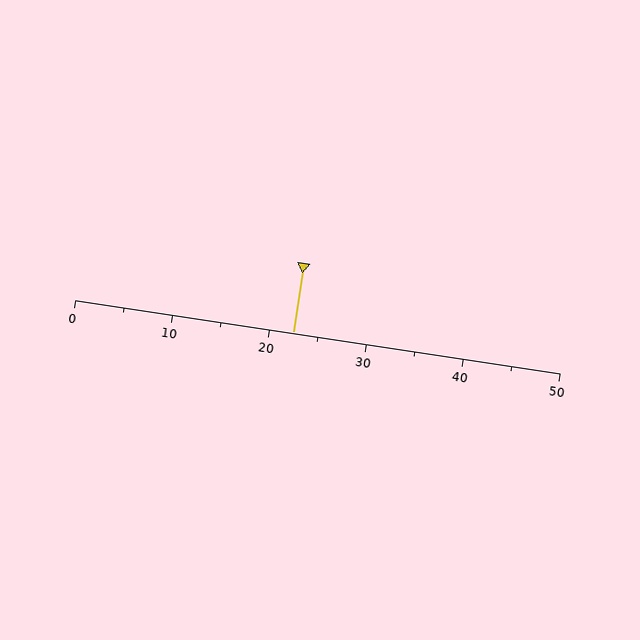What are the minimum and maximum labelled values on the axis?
The axis runs from 0 to 50.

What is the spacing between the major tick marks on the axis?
The major ticks are spaced 10 apart.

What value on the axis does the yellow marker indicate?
The marker indicates approximately 22.5.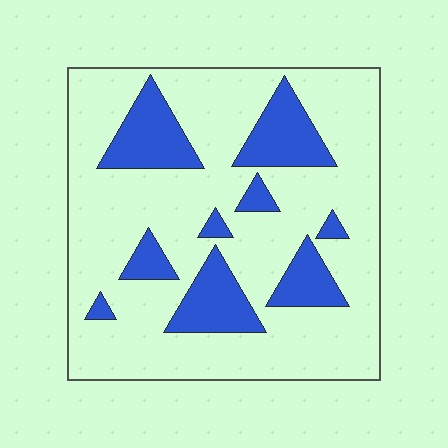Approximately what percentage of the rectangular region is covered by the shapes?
Approximately 25%.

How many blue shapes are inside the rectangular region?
9.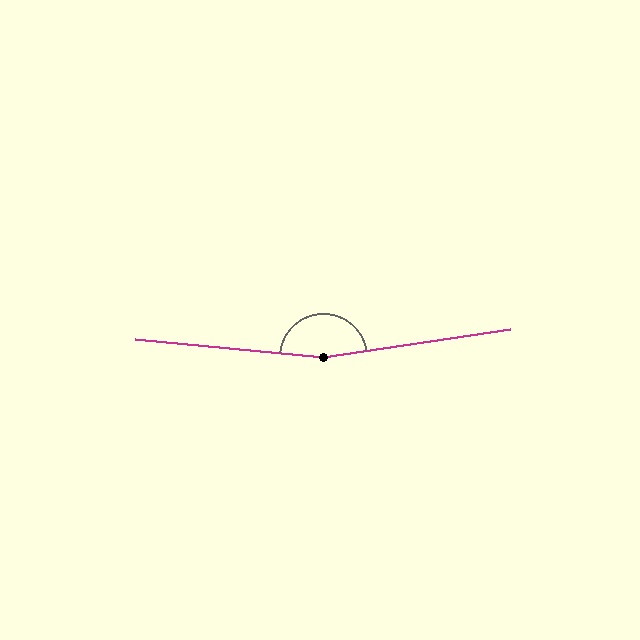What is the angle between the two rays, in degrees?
Approximately 166 degrees.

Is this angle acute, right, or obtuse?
It is obtuse.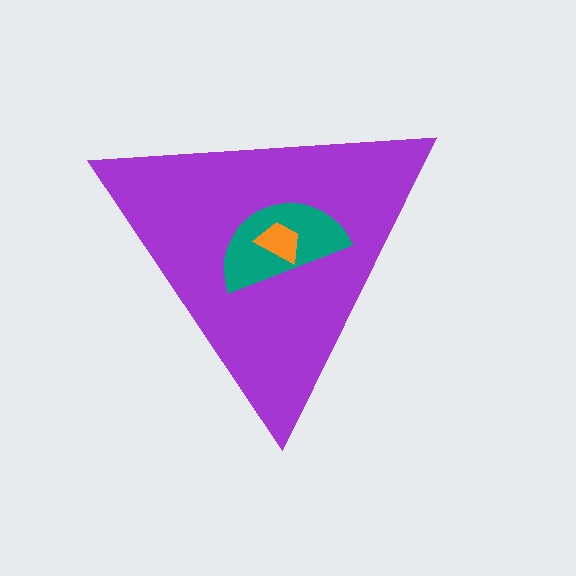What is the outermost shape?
The purple triangle.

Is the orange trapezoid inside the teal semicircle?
Yes.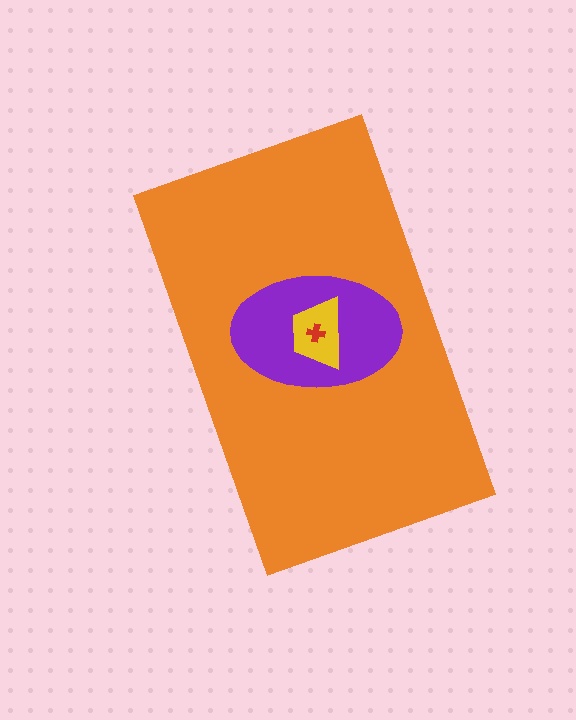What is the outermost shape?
The orange rectangle.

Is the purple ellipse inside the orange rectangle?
Yes.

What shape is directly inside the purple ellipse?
The yellow trapezoid.